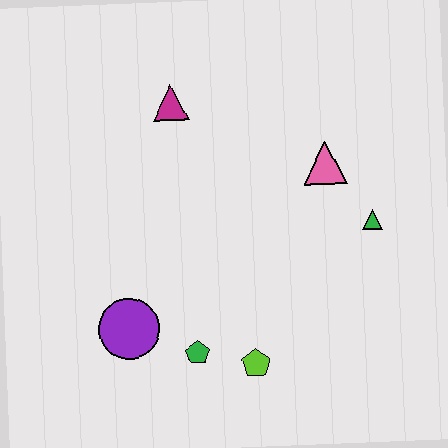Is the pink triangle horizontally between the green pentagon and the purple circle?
No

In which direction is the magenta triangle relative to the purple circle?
The magenta triangle is above the purple circle.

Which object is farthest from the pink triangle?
The purple circle is farthest from the pink triangle.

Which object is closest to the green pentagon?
The lime pentagon is closest to the green pentagon.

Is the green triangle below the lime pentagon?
No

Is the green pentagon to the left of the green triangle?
Yes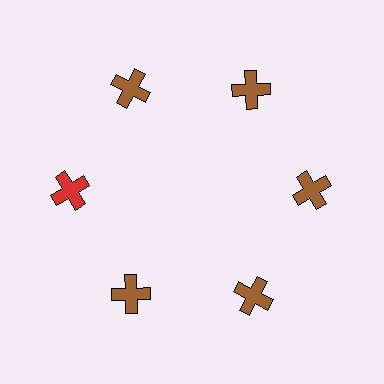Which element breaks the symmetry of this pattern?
The red cross at roughly the 9 o'clock position breaks the symmetry. All other shapes are brown crosses.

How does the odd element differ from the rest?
It has a different color: red instead of brown.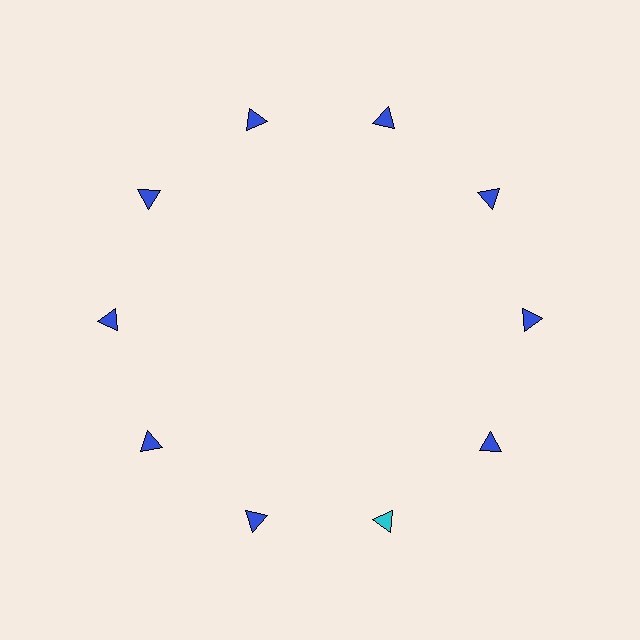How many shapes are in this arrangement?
There are 10 shapes arranged in a ring pattern.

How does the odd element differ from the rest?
It has a different color: cyan instead of blue.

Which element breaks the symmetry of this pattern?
The cyan triangle at roughly the 5 o'clock position breaks the symmetry. All other shapes are blue triangles.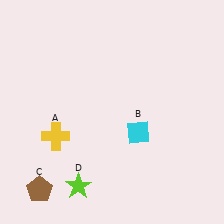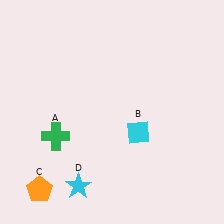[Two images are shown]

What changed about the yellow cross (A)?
In Image 1, A is yellow. In Image 2, it changed to green.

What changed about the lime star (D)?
In Image 1, D is lime. In Image 2, it changed to cyan.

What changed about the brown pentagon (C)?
In Image 1, C is brown. In Image 2, it changed to orange.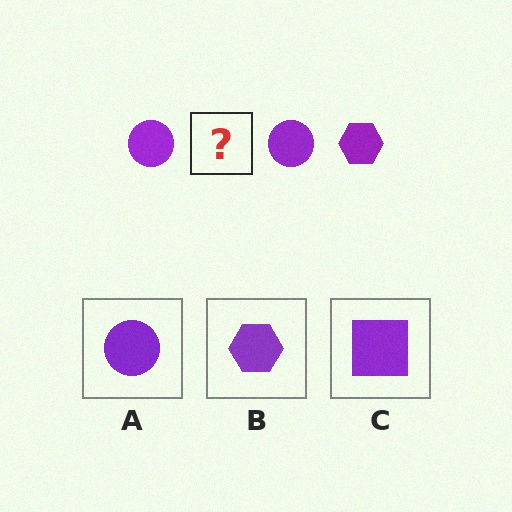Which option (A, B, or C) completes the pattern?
B.